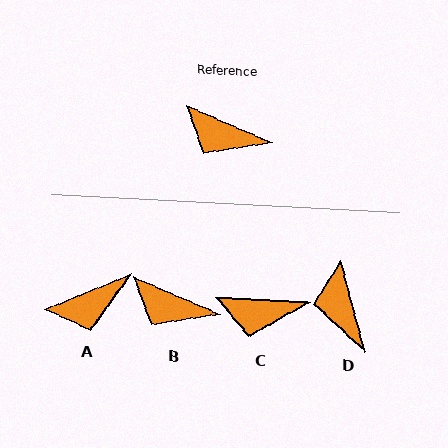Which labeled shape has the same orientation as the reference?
B.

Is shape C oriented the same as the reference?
No, it is off by about 21 degrees.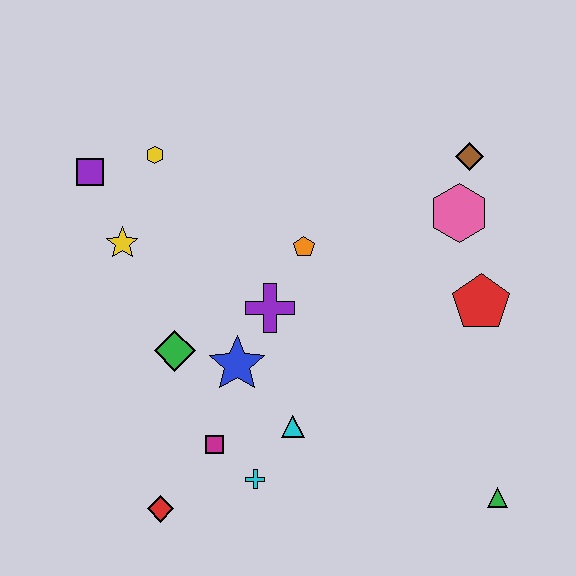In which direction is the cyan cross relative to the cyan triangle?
The cyan cross is below the cyan triangle.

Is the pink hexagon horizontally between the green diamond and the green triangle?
Yes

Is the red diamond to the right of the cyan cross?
No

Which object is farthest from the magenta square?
The brown diamond is farthest from the magenta square.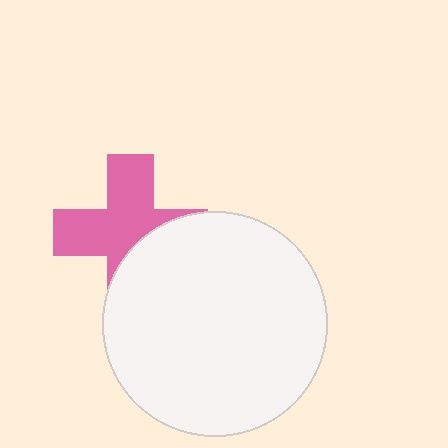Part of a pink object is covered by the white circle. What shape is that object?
It is a cross.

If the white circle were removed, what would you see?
You would see the complete pink cross.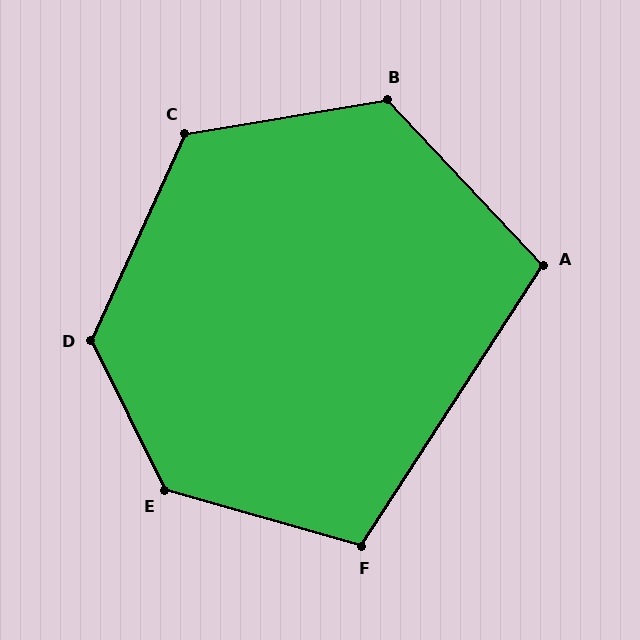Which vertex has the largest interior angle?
E, at approximately 132 degrees.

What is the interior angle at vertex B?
Approximately 124 degrees (obtuse).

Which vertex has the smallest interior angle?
A, at approximately 104 degrees.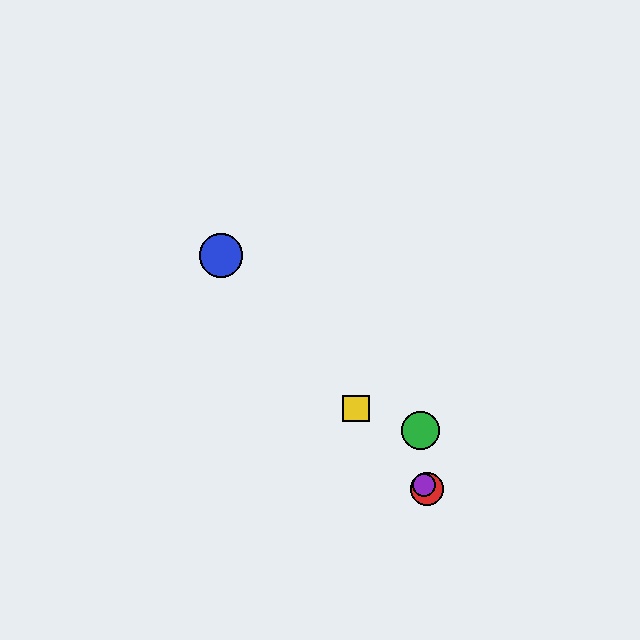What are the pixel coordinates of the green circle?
The green circle is at (420, 430).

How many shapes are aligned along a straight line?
4 shapes (the red circle, the blue circle, the yellow square, the purple circle) are aligned along a straight line.